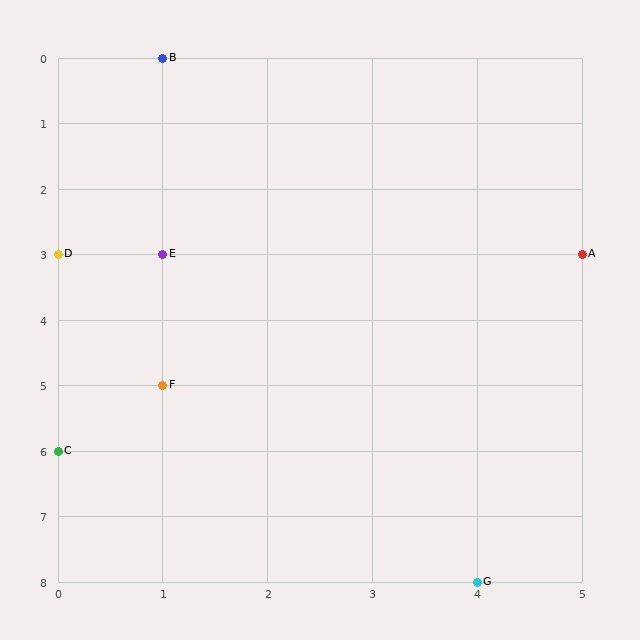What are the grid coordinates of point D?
Point D is at grid coordinates (0, 3).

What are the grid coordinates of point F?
Point F is at grid coordinates (1, 5).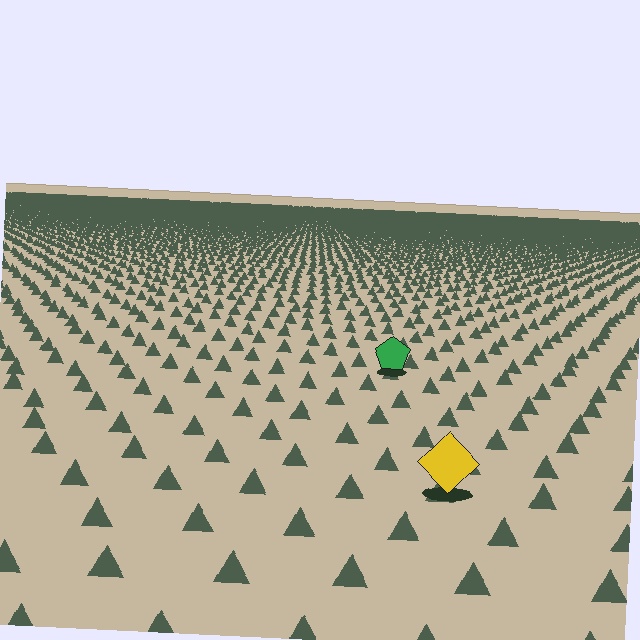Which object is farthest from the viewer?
The green pentagon is farthest from the viewer. It appears smaller and the ground texture around it is denser.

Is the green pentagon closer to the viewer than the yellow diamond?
No. The yellow diamond is closer — you can tell from the texture gradient: the ground texture is coarser near it.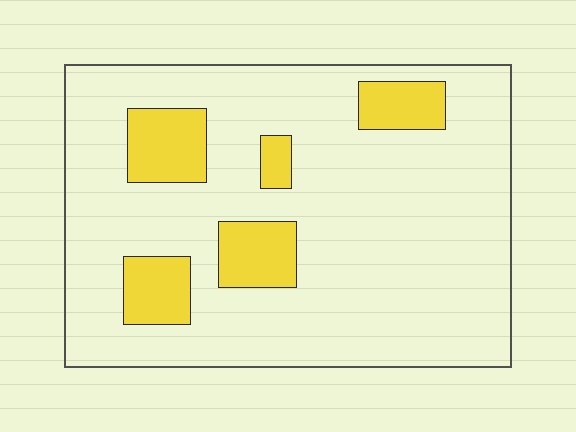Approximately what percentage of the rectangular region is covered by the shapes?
Approximately 15%.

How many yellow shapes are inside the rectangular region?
5.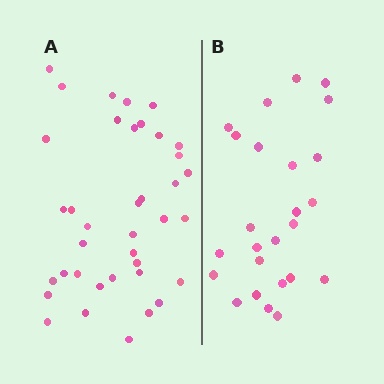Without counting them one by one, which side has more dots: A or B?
Region A (the left region) has more dots.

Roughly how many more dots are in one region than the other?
Region A has approximately 15 more dots than region B.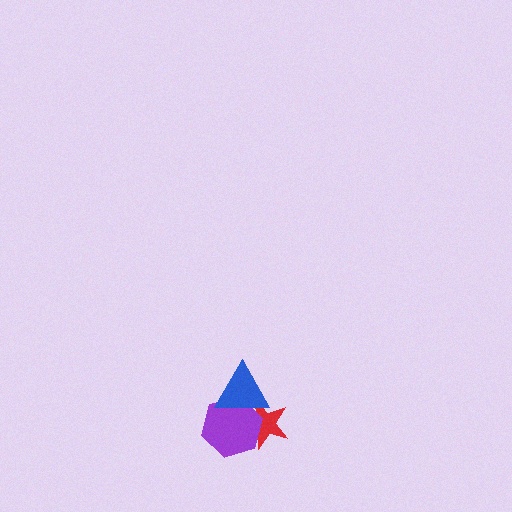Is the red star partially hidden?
Yes, it is partially covered by another shape.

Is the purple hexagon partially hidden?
Yes, it is partially covered by another shape.